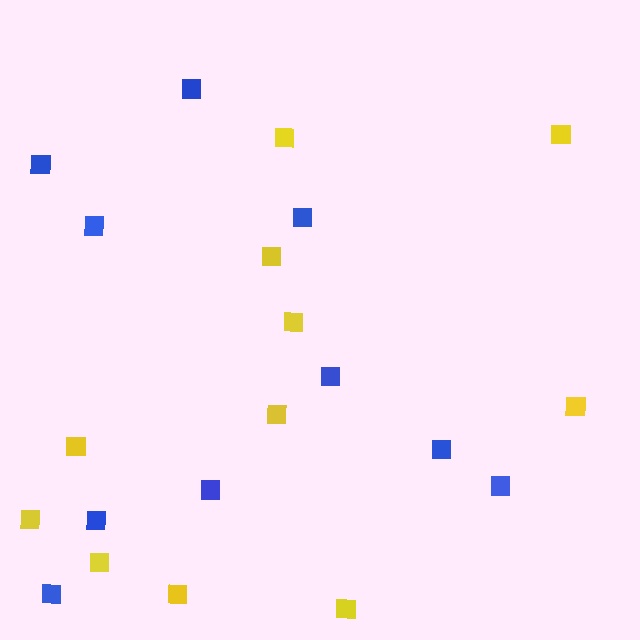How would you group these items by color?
There are 2 groups: one group of yellow squares (11) and one group of blue squares (10).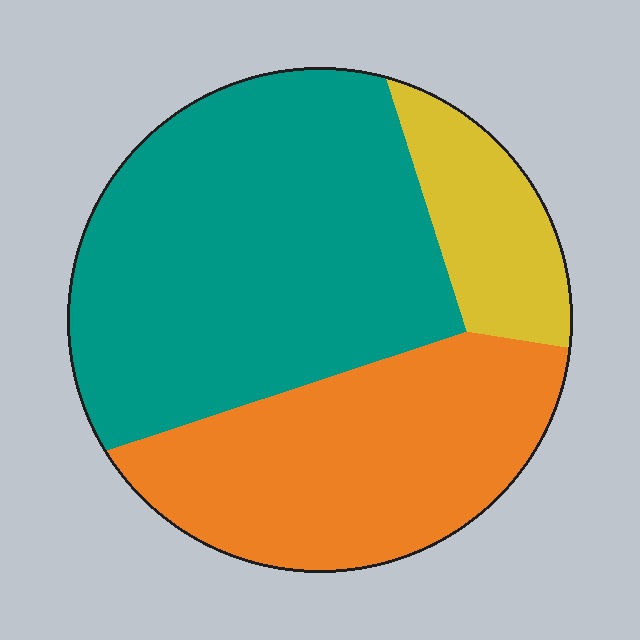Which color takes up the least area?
Yellow, at roughly 15%.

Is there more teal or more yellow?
Teal.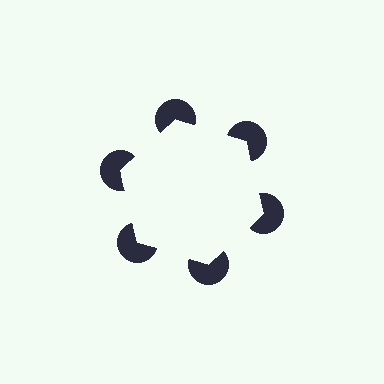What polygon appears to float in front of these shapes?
An illusory hexagon — its edges are inferred from the aligned wedge cuts in the pac-man discs, not physically drawn.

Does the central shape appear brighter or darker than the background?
It typically appears slightly brighter than the background, even though no actual brightness change is drawn.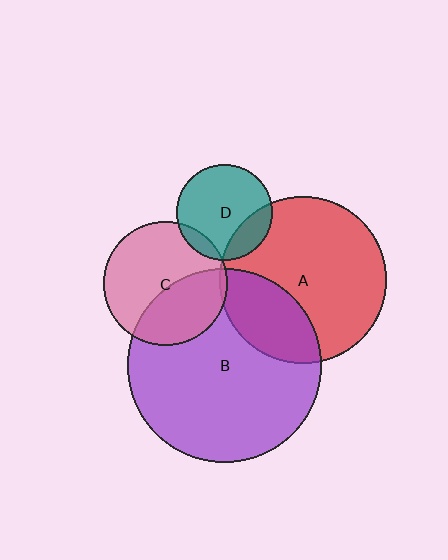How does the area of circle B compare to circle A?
Approximately 1.3 times.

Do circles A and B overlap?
Yes.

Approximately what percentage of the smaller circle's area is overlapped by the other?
Approximately 30%.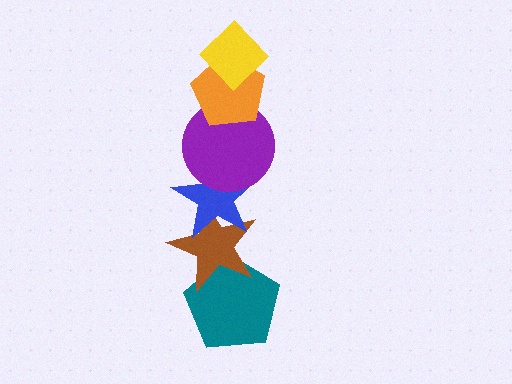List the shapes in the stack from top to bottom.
From top to bottom: the yellow diamond, the orange pentagon, the purple circle, the blue star, the brown star, the teal pentagon.